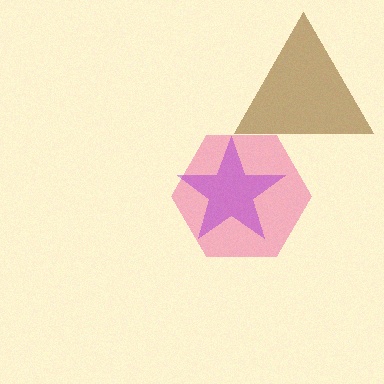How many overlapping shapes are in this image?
There are 3 overlapping shapes in the image.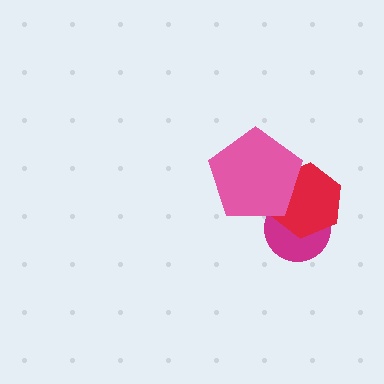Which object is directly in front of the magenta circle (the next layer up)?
The red hexagon is directly in front of the magenta circle.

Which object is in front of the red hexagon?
The pink pentagon is in front of the red hexagon.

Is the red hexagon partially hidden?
Yes, it is partially covered by another shape.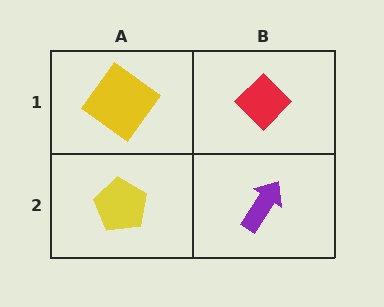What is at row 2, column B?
A purple arrow.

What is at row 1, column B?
A red diamond.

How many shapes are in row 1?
2 shapes.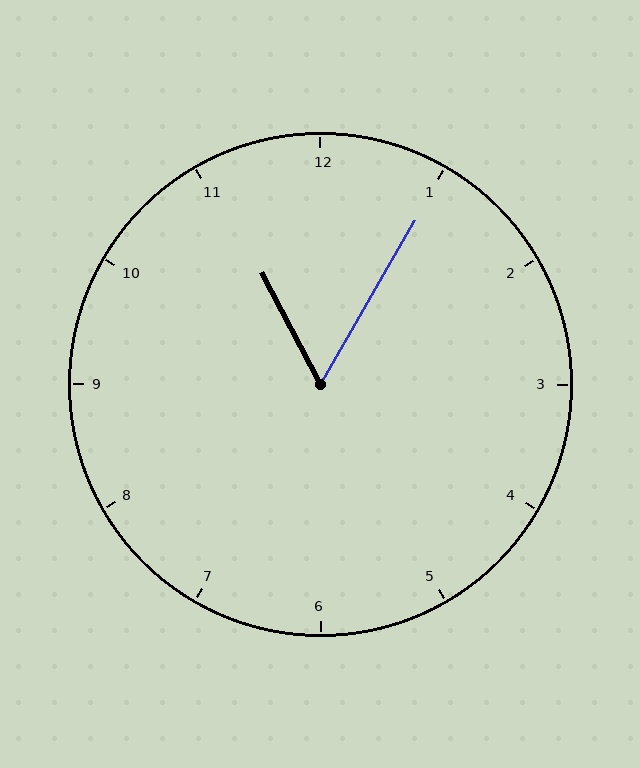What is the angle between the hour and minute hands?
Approximately 58 degrees.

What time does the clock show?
11:05.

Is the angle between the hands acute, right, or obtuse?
It is acute.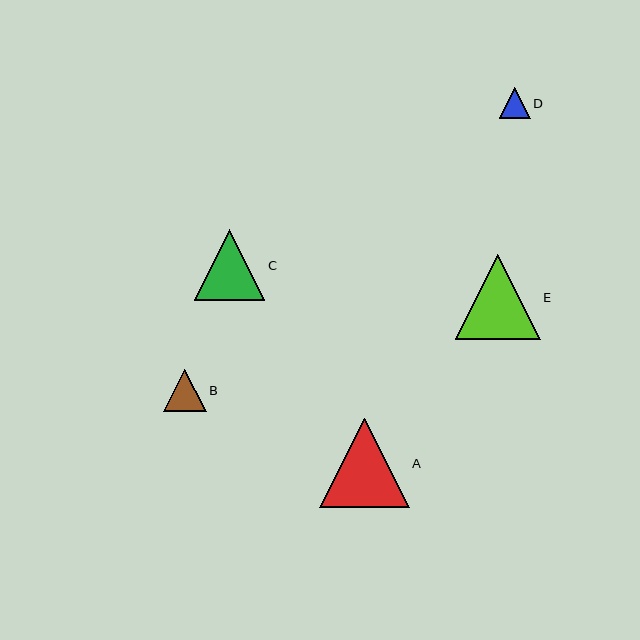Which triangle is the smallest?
Triangle D is the smallest with a size of approximately 31 pixels.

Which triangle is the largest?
Triangle A is the largest with a size of approximately 89 pixels.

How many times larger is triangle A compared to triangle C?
Triangle A is approximately 1.3 times the size of triangle C.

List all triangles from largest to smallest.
From largest to smallest: A, E, C, B, D.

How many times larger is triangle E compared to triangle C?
Triangle E is approximately 1.2 times the size of triangle C.